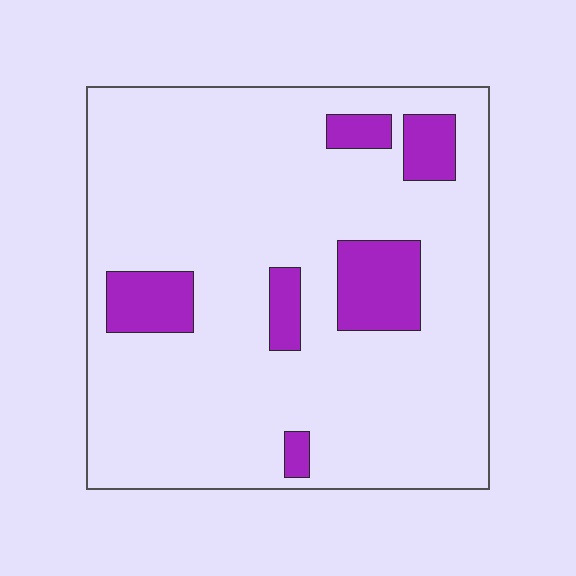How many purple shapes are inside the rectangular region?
6.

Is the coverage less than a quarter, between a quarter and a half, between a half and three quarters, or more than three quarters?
Less than a quarter.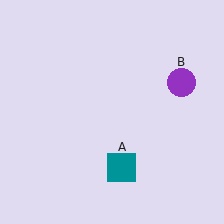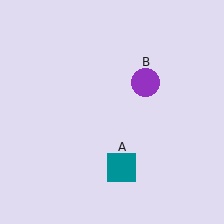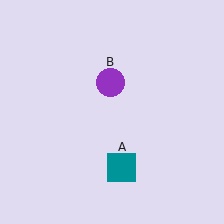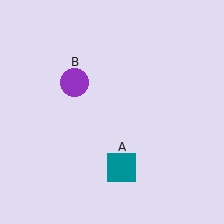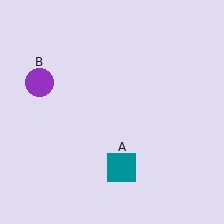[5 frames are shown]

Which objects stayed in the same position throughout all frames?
Teal square (object A) remained stationary.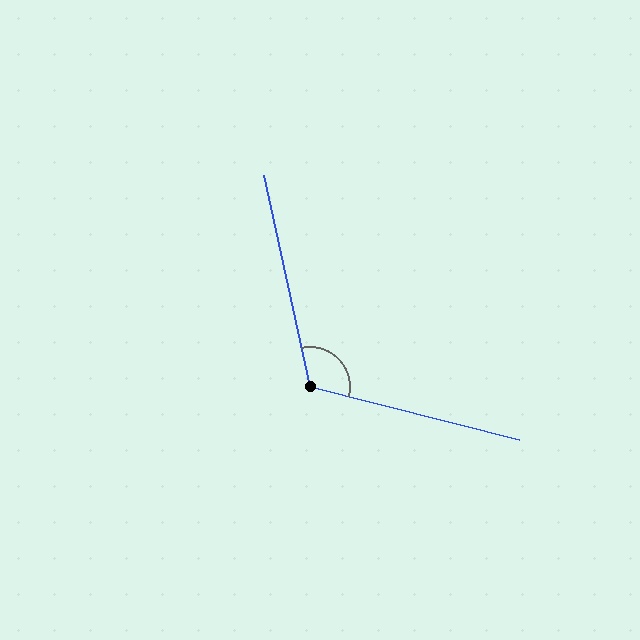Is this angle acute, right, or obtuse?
It is obtuse.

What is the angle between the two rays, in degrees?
Approximately 116 degrees.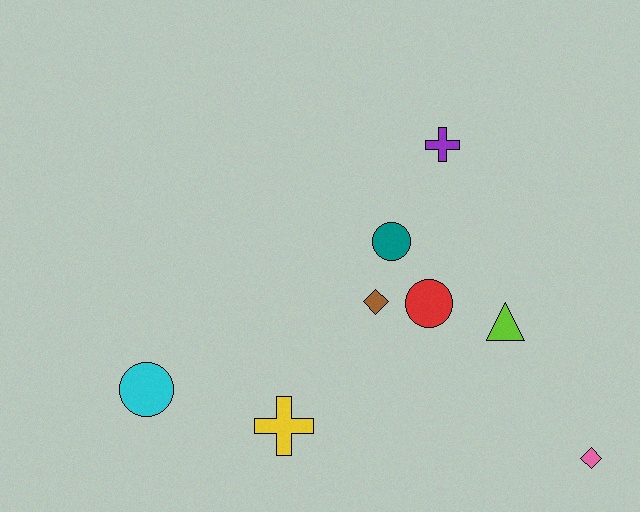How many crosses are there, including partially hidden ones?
There are 2 crosses.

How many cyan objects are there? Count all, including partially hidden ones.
There is 1 cyan object.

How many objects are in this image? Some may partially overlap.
There are 8 objects.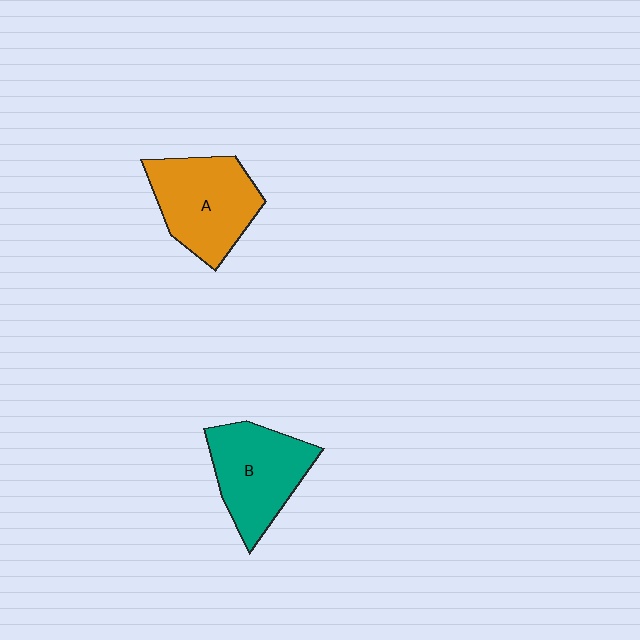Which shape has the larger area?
Shape A (orange).